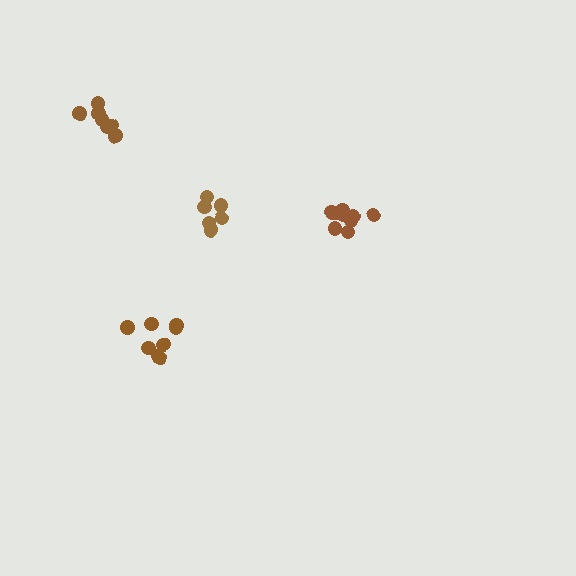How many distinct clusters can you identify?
There are 4 distinct clusters.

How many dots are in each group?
Group 1: 8 dots, Group 2: 6 dots, Group 3: 9 dots, Group 4: 7 dots (30 total).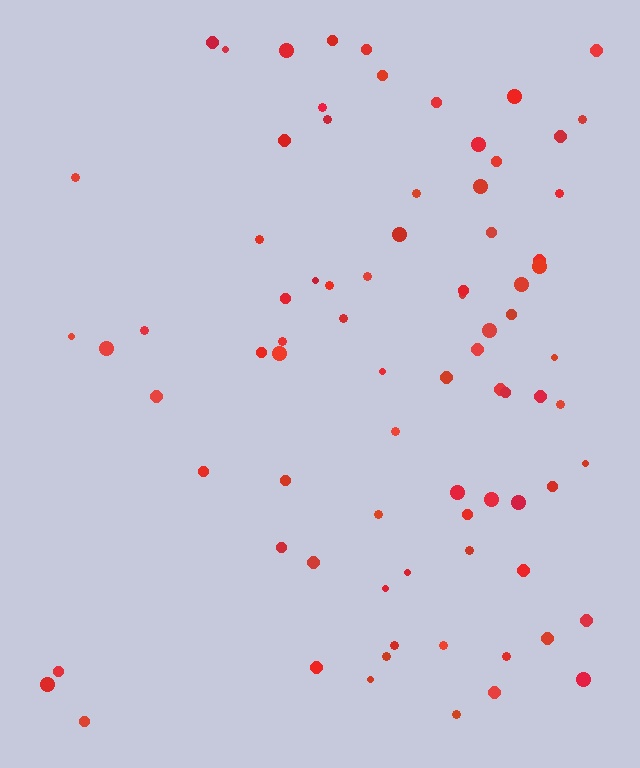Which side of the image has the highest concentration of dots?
The right.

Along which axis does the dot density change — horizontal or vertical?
Horizontal.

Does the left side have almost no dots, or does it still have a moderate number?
Still a moderate number, just noticeably fewer than the right.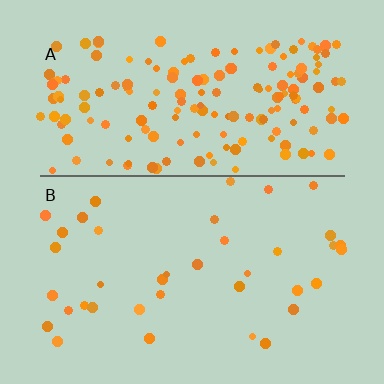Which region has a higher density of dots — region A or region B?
A (the top).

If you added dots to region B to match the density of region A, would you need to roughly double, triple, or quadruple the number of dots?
Approximately quadruple.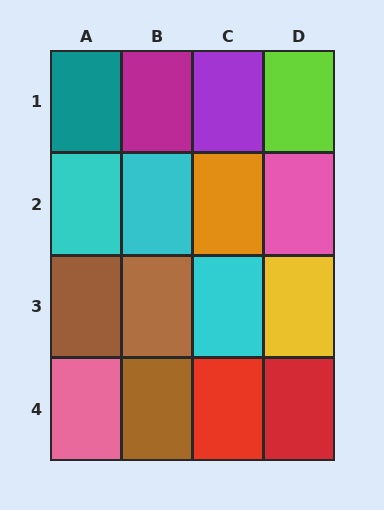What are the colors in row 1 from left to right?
Teal, magenta, purple, lime.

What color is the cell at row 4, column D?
Red.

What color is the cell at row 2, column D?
Pink.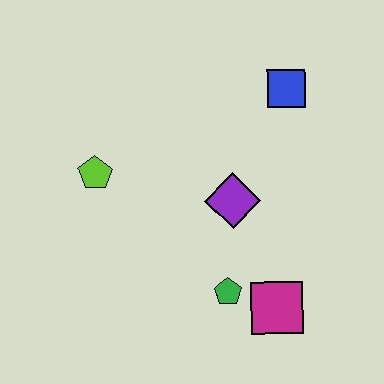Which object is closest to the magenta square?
The green pentagon is closest to the magenta square.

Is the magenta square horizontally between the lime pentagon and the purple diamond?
No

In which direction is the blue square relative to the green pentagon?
The blue square is above the green pentagon.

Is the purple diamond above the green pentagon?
Yes